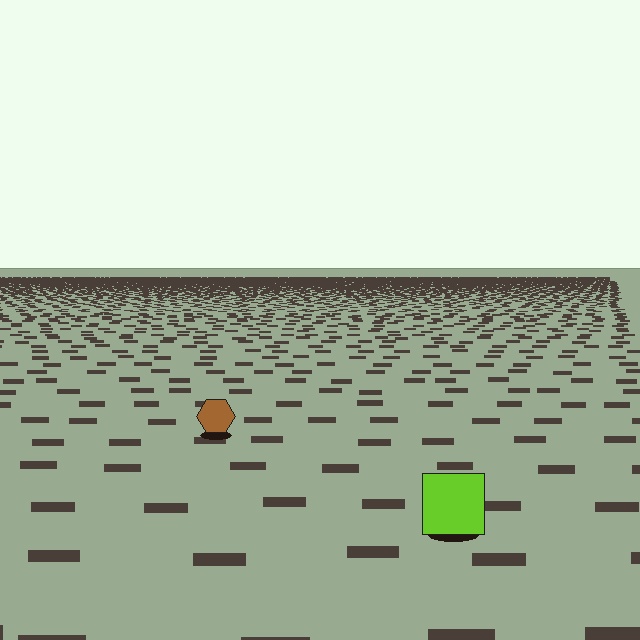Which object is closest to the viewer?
The lime square is closest. The texture marks near it are larger and more spread out.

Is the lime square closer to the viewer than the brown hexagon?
Yes. The lime square is closer — you can tell from the texture gradient: the ground texture is coarser near it.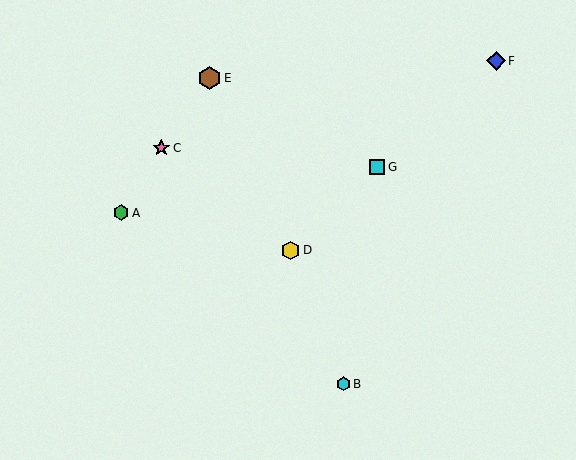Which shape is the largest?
The brown hexagon (labeled E) is the largest.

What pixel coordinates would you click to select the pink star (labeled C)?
Click at (161, 148) to select the pink star C.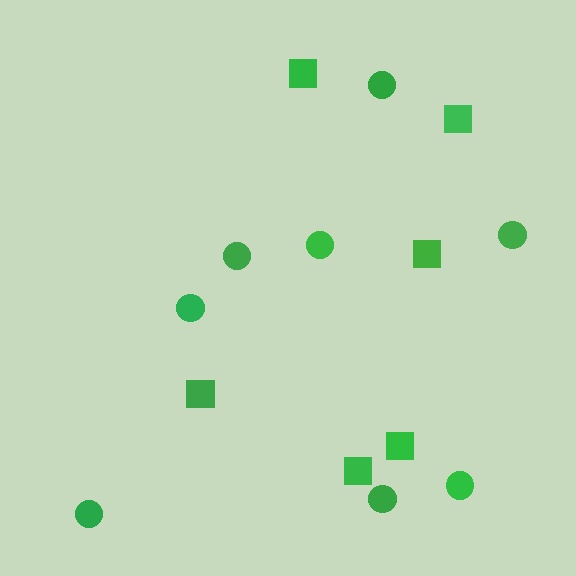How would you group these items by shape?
There are 2 groups: one group of circles (8) and one group of squares (6).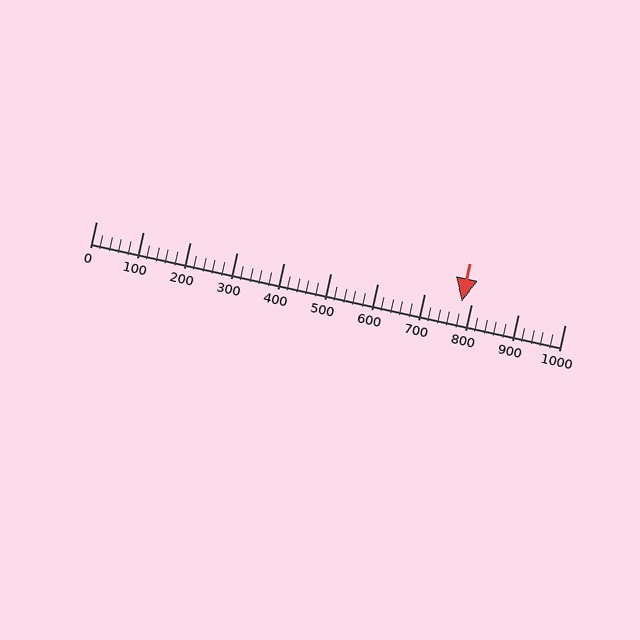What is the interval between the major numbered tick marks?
The major tick marks are spaced 100 units apart.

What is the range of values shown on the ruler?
The ruler shows values from 0 to 1000.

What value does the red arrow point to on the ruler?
The red arrow points to approximately 780.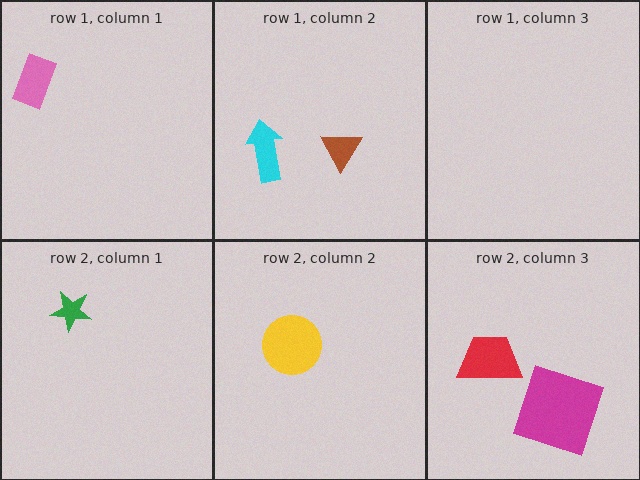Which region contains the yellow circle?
The row 2, column 2 region.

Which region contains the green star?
The row 2, column 1 region.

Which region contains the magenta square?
The row 2, column 3 region.